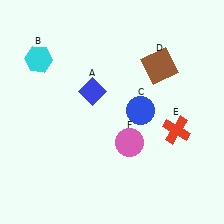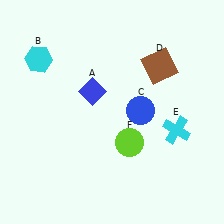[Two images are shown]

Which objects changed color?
E changed from red to cyan. F changed from pink to lime.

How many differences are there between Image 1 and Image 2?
There are 2 differences between the two images.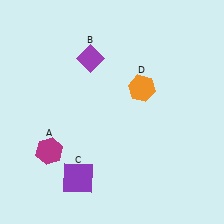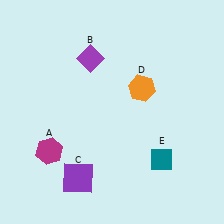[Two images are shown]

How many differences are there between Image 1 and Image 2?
There is 1 difference between the two images.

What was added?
A teal diamond (E) was added in Image 2.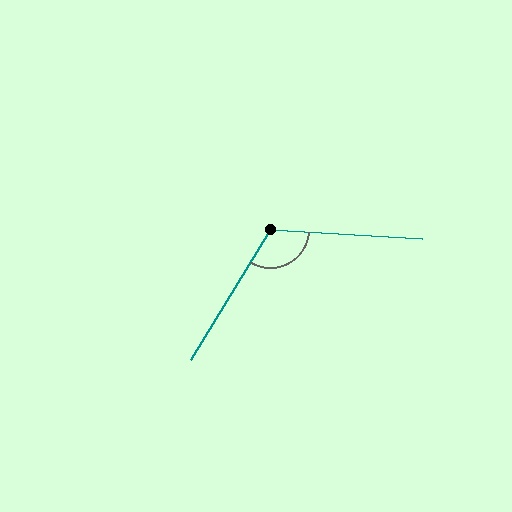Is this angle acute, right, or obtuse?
It is obtuse.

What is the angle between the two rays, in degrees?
Approximately 118 degrees.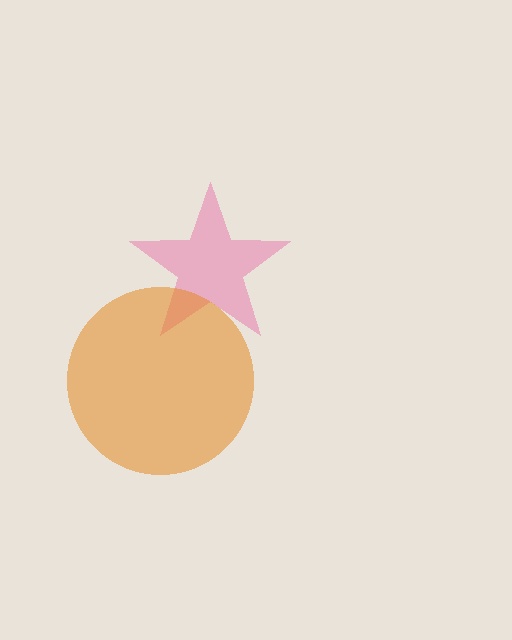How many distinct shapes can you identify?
There are 2 distinct shapes: a pink star, an orange circle.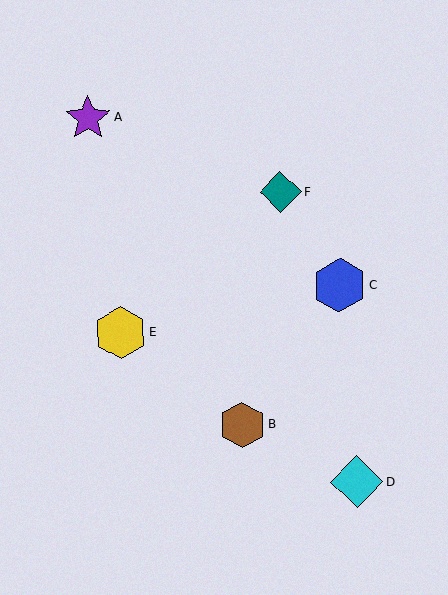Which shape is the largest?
The blue hexagon (labeled C) is the largest.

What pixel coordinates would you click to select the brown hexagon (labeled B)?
Click at (242, 425) to select the brown hexagon B.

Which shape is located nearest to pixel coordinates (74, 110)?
The purple star (labeled A) at (88, 118) is nearest to that location.